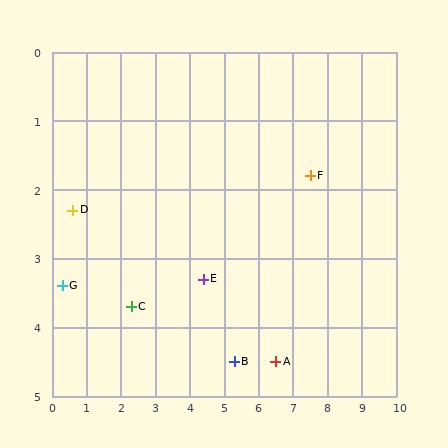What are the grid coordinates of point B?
Point B is at approximately (5.3, 4.5).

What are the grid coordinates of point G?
Point G is at approximately (0.3, 3.4).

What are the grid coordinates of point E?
Point E is at approximately (4.4, 3.3).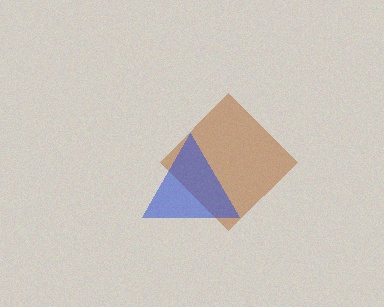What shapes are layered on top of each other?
The layered shapes are: a brown diamond, a blue triangle.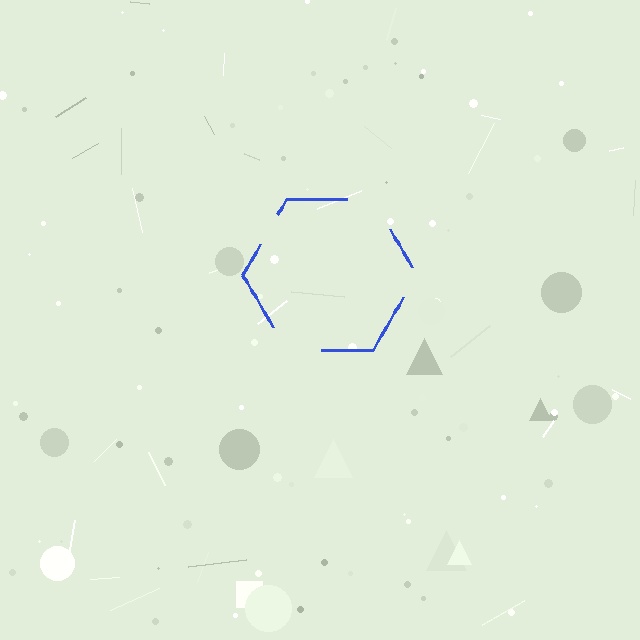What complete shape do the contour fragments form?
The contour fragments form a hexagon.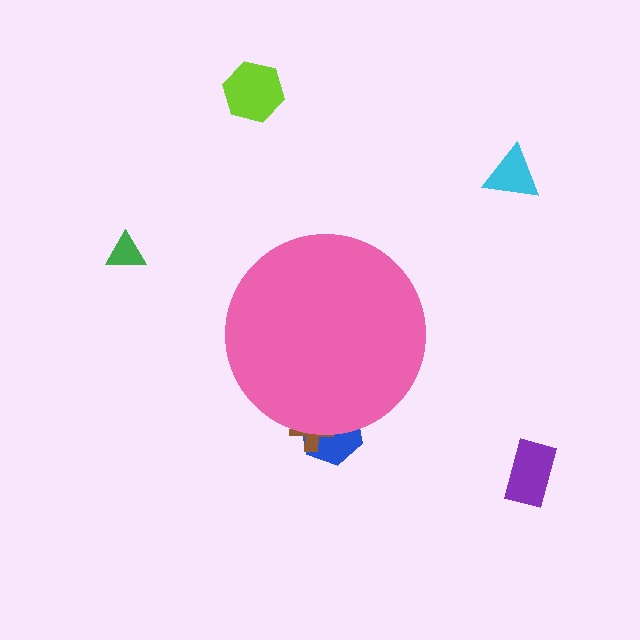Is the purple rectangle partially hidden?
No, the purple rectangle is fully visible.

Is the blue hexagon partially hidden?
Yes, the blue hexagon is partially hidden behind the pink circle.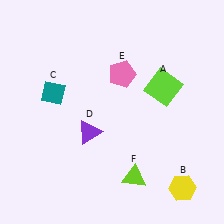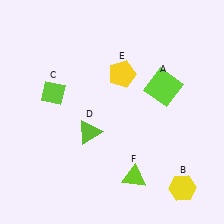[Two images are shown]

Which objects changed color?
C changed from teal to lime. D changed from purple to lime. E changed from pink to yellow.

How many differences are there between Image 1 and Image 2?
There are 3 differences between the two images.